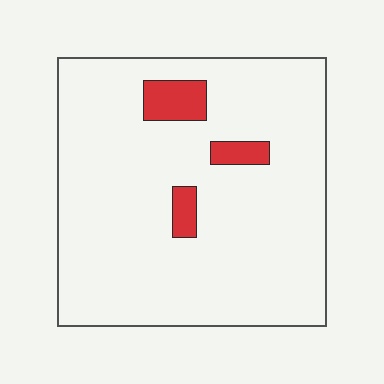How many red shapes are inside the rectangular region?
3.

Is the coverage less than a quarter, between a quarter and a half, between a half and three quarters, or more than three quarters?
Less than a quarter.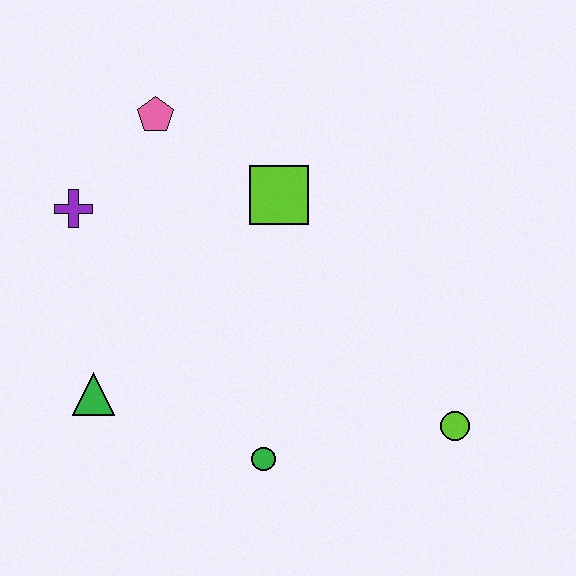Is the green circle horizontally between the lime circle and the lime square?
No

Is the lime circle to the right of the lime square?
Yes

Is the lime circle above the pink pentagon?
No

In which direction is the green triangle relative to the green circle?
The green triangle is to the left of the green circle.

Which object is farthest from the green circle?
The pink pentagon is farthest from the green circle.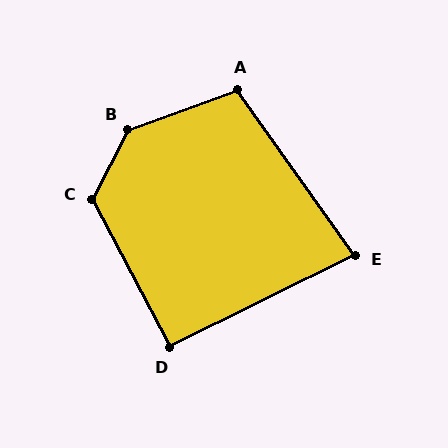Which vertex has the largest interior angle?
B, at approximately 137 degrees.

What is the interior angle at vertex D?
Approximately 91 degrees (approximately right).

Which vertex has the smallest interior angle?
E, at approximately 81 degrees.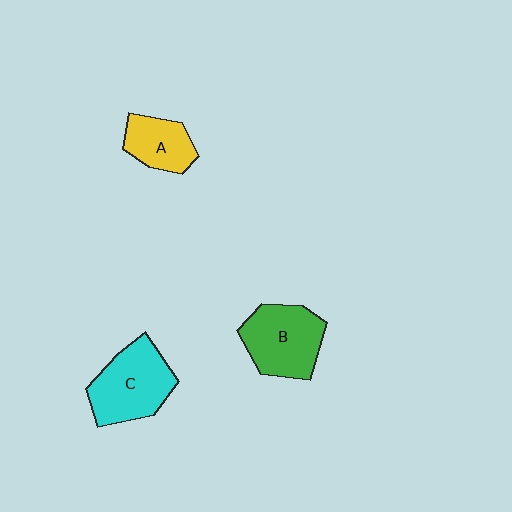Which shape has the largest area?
Shape C (cyan).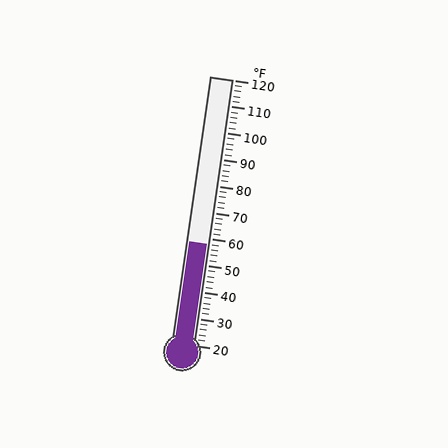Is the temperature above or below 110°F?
The temperature is below 110°F.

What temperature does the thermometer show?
The thermometer shows approximately 58°F.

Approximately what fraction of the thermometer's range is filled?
The thermometer is filled to approximately 40% of its range.